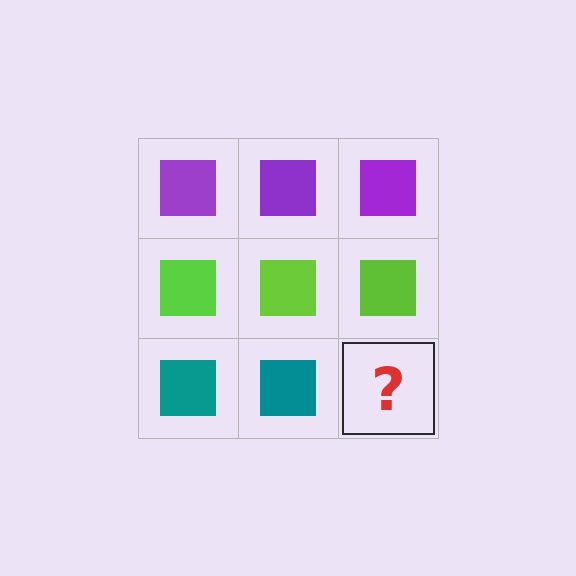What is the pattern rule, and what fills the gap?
The rule is that each row has a consistent color. The gap should be filled with a teal square.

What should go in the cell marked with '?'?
The missing cell should contain a teal square.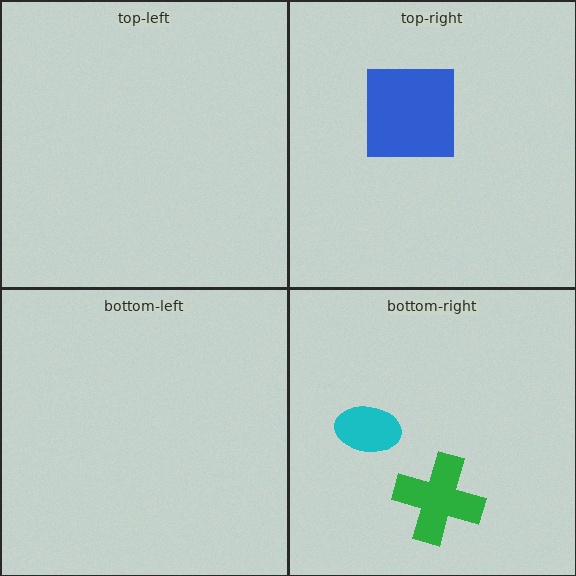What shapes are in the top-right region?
The blue square.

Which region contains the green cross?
The bottom-right region.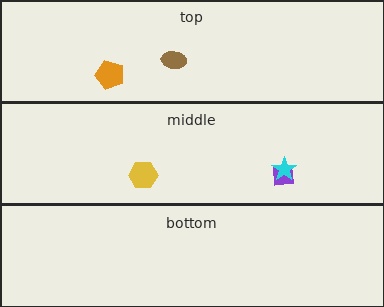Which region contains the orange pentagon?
The top region.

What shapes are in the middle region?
The purple square, the cyan star, the yellow hexagon.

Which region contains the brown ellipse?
The top region.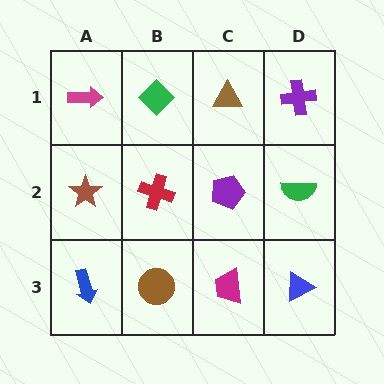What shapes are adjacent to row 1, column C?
A purple pentagon (row 2, column C), a green diamond (row 1, column B), a purple cross (row 1, column D).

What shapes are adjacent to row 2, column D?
A purple cross (row 1, column D), a blue triangle (row 3, column D), a purple pentagon (row 2, column C).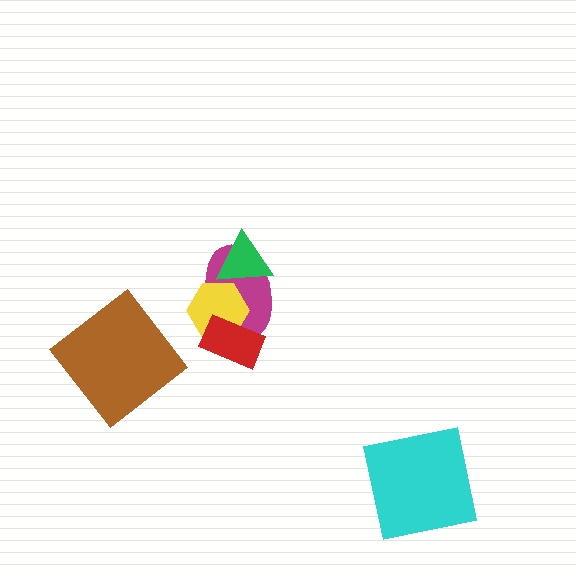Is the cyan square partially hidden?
No, no other shape covers it.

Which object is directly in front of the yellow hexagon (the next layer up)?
The green triangle is directly in front of the yellow hexagon.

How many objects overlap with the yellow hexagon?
3 objects overlap with the yellow hexagon.